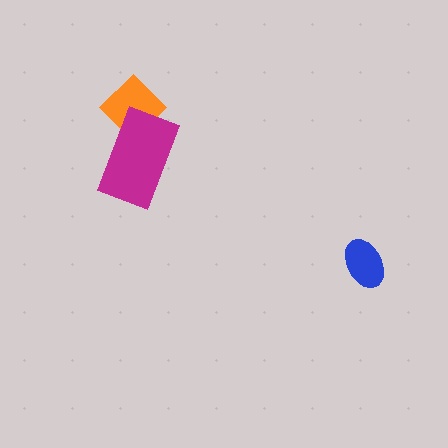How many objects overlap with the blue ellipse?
0 objects overlap with the blue ellipse.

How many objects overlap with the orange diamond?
1 object overlaps with the orange diamond.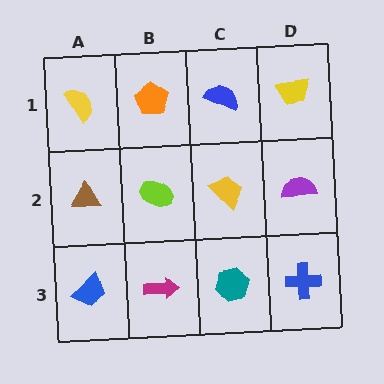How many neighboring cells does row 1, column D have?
2.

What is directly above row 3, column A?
A brown triangle.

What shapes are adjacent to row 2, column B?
An orange pentagon (row 1, column B), a magenta arrow (row 3, column B), a brown triangle (row 2, column A), a yellow trapezoid (row 2, column C).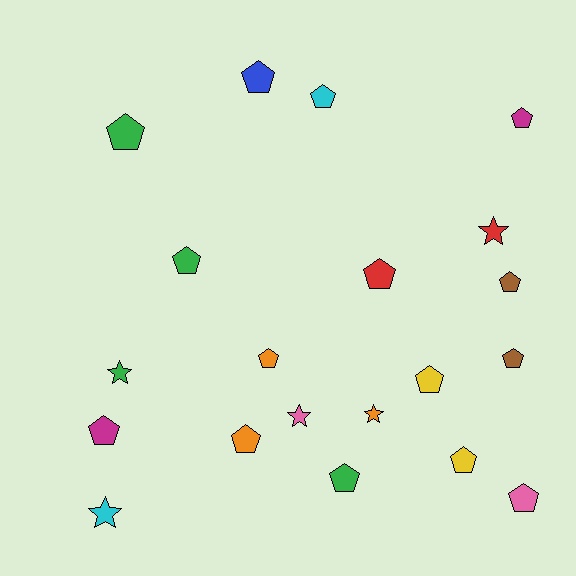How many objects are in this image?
There are 20 objects.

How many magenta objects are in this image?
There are 2 magenta objects.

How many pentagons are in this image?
There are 15 pentagons.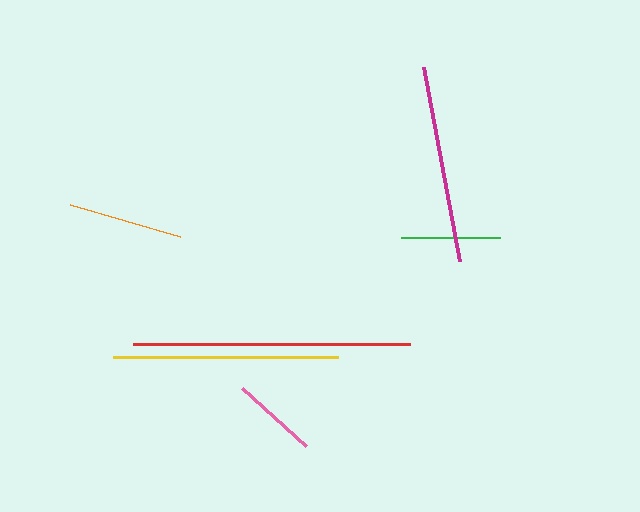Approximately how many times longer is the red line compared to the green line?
The red line is approximately 2.8 times the length of the green line.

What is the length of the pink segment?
The pink segment is approximately 87 pixels long.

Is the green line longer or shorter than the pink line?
The green line is longer than the pink line.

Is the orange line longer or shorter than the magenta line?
The magenta line is longer than the orange line.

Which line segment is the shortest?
The pink line is the shortest at approximately 87 pixels.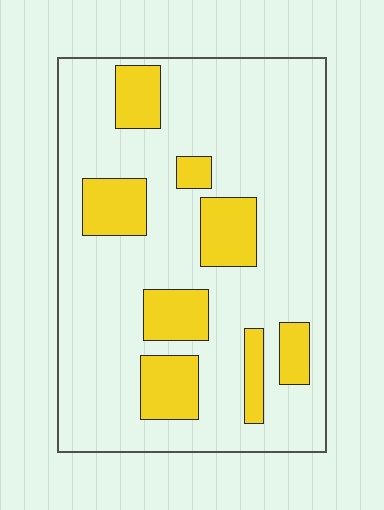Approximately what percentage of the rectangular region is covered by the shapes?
Approximately 20%.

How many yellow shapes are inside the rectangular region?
8.